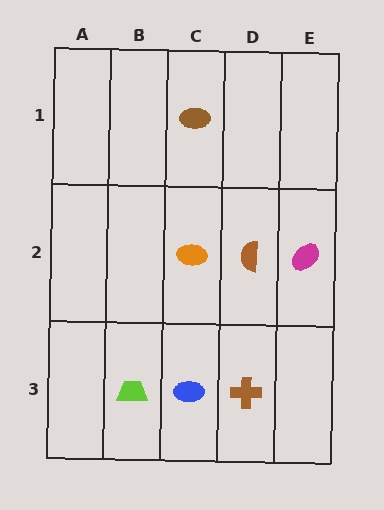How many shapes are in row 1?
1 shape.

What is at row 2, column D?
A brown semicircle.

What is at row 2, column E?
A magenta ellipse.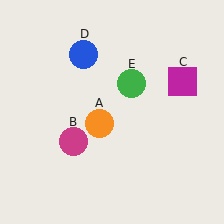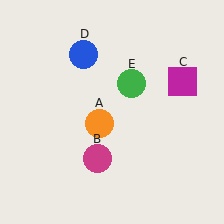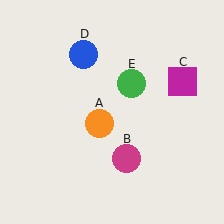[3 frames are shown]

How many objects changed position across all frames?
1 object changed position: magenta circle (object B).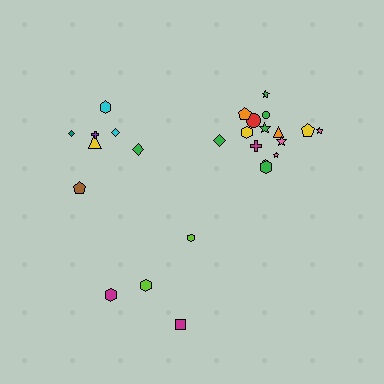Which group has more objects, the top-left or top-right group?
The top-right group.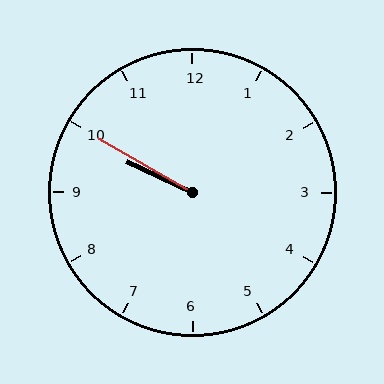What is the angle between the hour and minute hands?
Approximately 5 degrees.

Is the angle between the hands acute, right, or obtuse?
It is acute.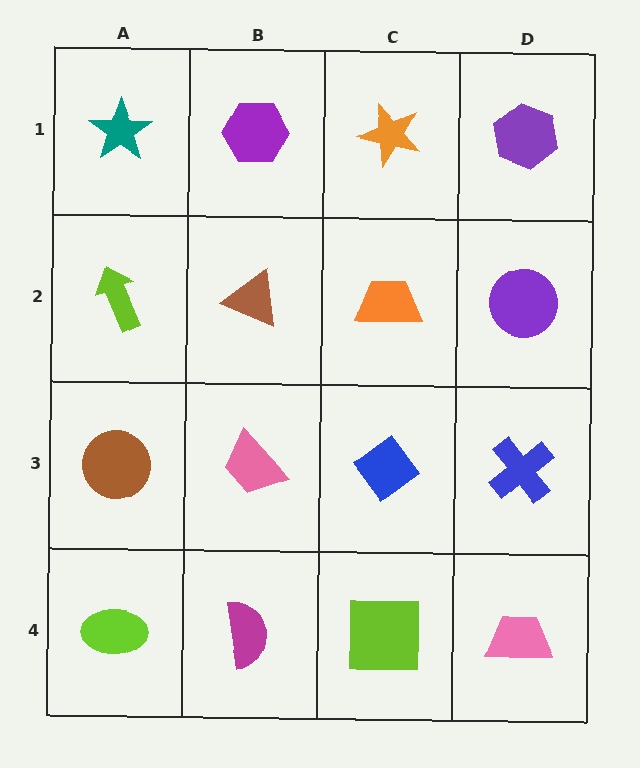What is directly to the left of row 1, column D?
An orange star.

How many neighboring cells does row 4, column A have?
2.